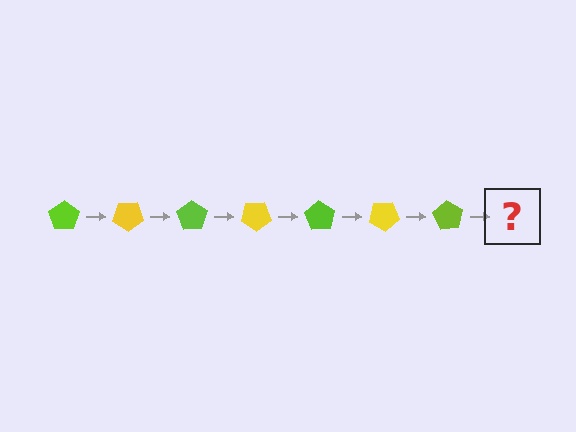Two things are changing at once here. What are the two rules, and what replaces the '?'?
The two rules are that it rotates 35 degrees each step and the color cycles through lime and yellow. The '?' should be a yellow pentagon, rotated 245 degrees from the start.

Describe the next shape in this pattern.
It should be a yellow pentagon, rotated 245 degrees from the start.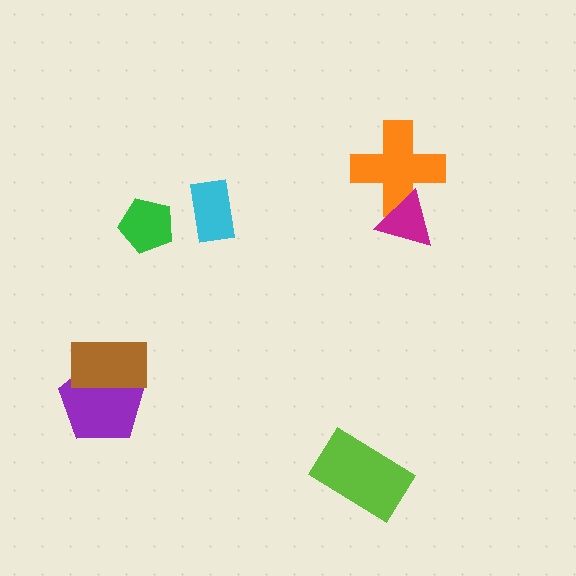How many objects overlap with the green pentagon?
0 objects overlap with the green pentagon.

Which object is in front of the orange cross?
The magenta triangle is in front of the orange cross.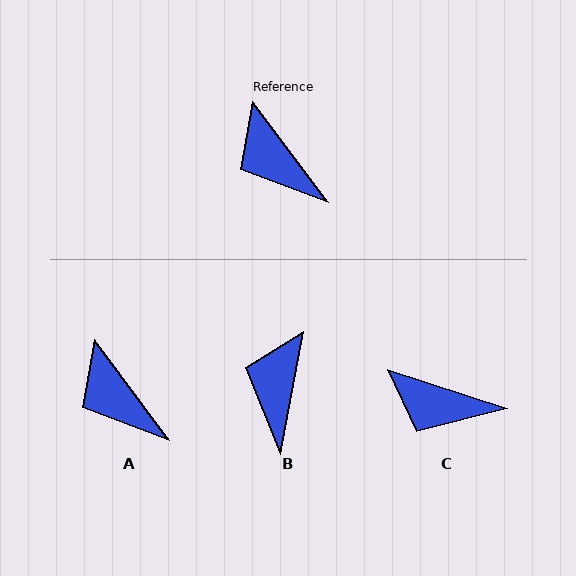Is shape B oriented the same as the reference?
No, it is off by about 47 degrees.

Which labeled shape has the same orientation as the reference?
A.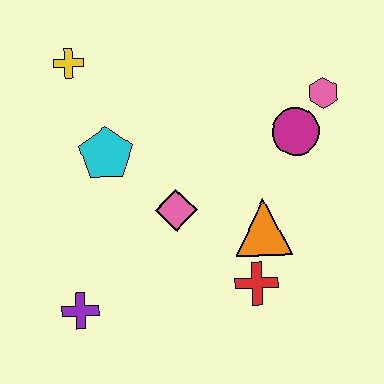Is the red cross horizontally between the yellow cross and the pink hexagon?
Yes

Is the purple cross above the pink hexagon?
No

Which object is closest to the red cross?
The orange triangle is closest to the red cross.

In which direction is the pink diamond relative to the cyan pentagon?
The pink diamond is to the right of the cyan pentagon.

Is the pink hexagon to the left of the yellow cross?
No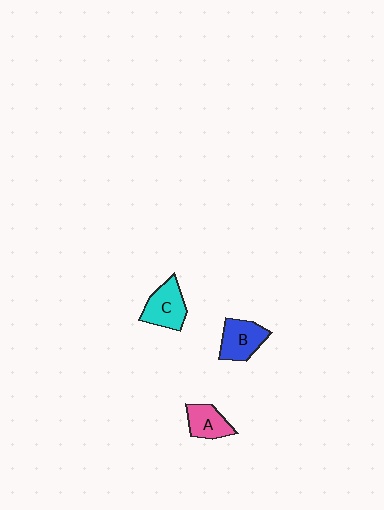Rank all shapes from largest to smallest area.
From largest to smallest: C (cyan), B (blue), A (pink).